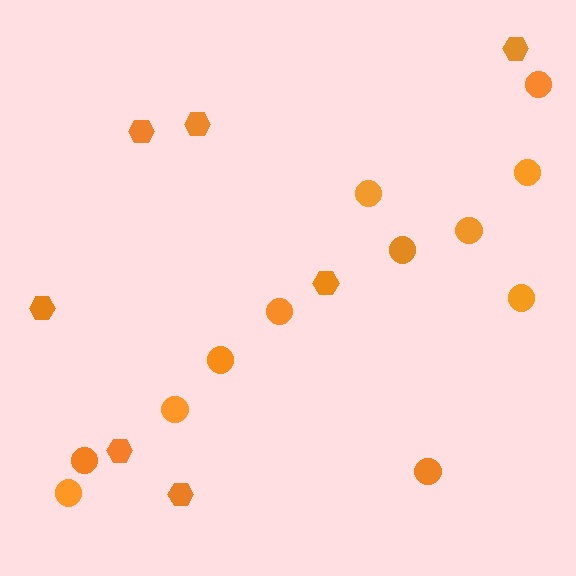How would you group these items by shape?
There are 2 groups: one group of hexagons (7) and one group of circles (12).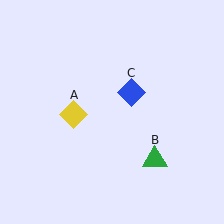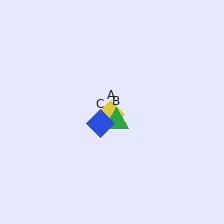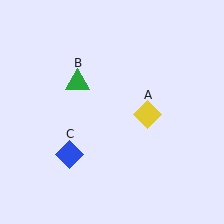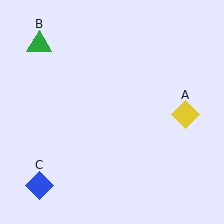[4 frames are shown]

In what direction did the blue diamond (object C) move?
The blue diamond (object C) moved down and to the left.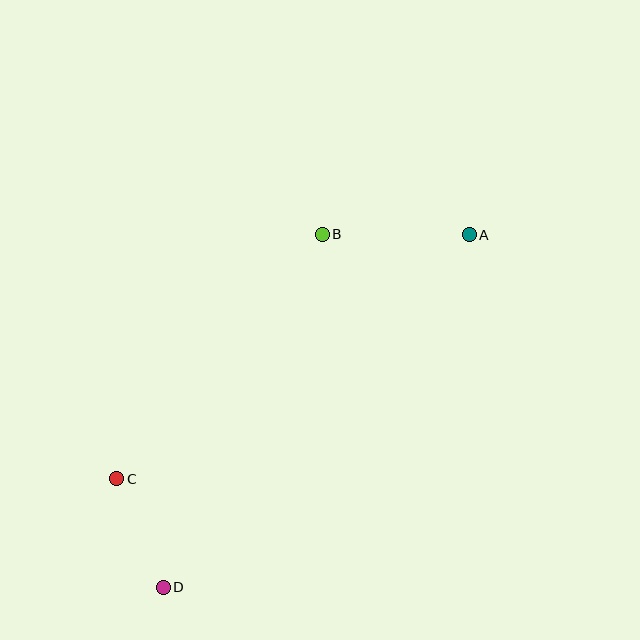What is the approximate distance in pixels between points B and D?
The distance between B and D is approximately 386 pixels.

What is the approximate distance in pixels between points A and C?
The distance between A and C is approximately 429 pixels.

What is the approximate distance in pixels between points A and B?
The distance between A and B is approximately 147 pixels.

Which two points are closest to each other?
Points C and D are closest to each other.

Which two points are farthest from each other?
Points A and D are farthest from each other.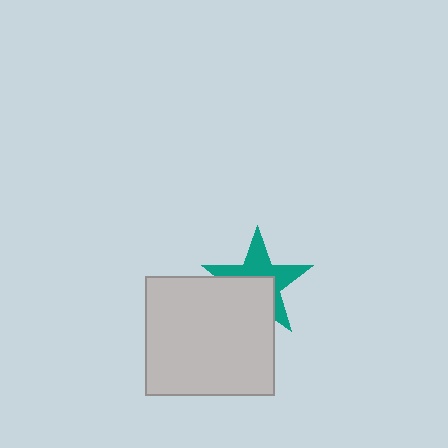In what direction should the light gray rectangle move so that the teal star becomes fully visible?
The light gray rectangle should move down. That is the shortest direction to clear the overlap and leave the teal star fully visible.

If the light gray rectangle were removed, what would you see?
You would see the complete teal star.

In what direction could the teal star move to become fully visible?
The teal star could move up. That would shift it out from behind the light gray rectangle entirely.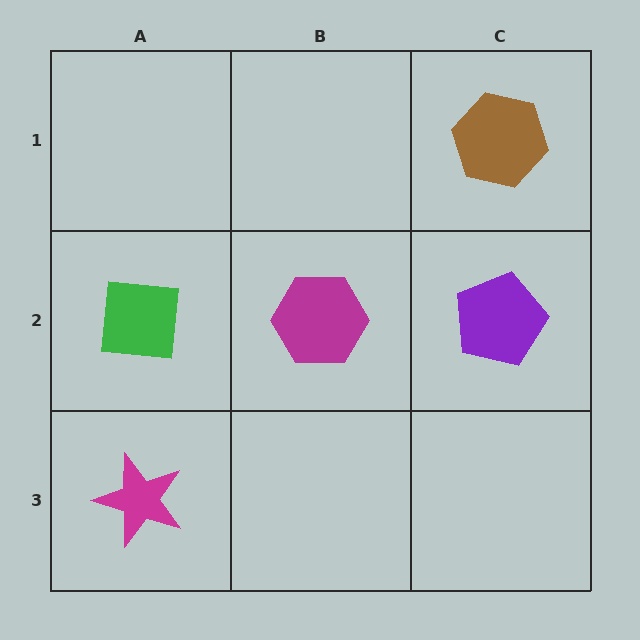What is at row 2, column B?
A magenta hexagon.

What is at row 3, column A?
A magenta star.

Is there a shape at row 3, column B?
No, that cell is empty.